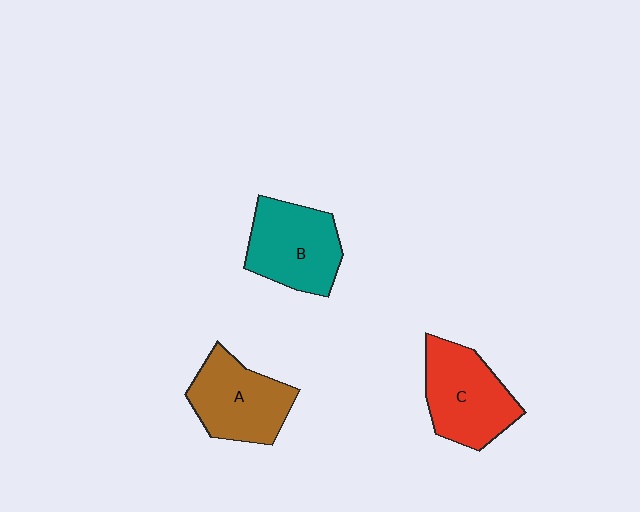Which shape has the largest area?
Shape C (red).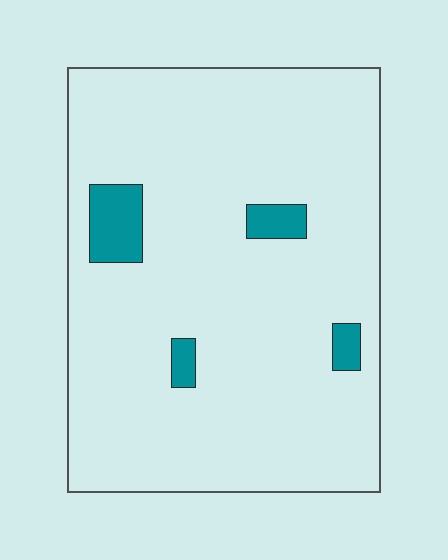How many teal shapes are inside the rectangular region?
4.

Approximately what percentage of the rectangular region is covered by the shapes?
Approximately 5%.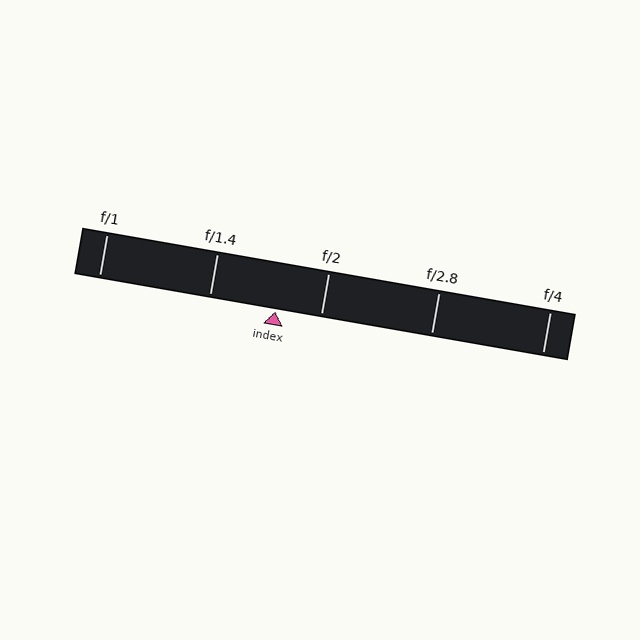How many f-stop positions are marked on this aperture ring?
There are 5 f-stop positions marked.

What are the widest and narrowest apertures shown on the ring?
The widest aperture shown is f/1 and the narrowest is f/4.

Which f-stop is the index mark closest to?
The index mark is closest to f/2.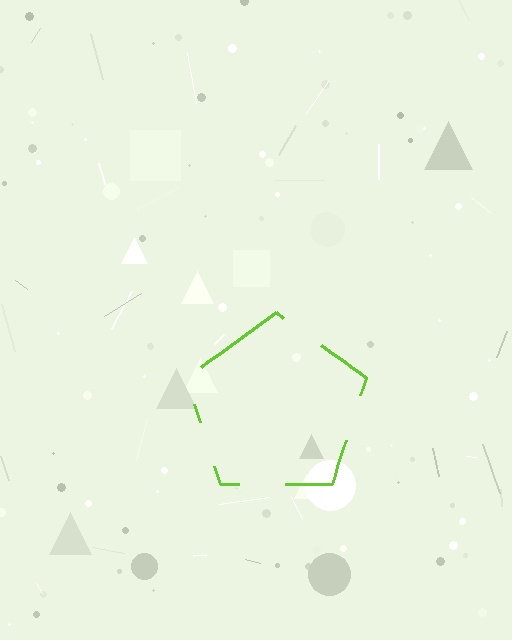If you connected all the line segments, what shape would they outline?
They would outline a pentagon.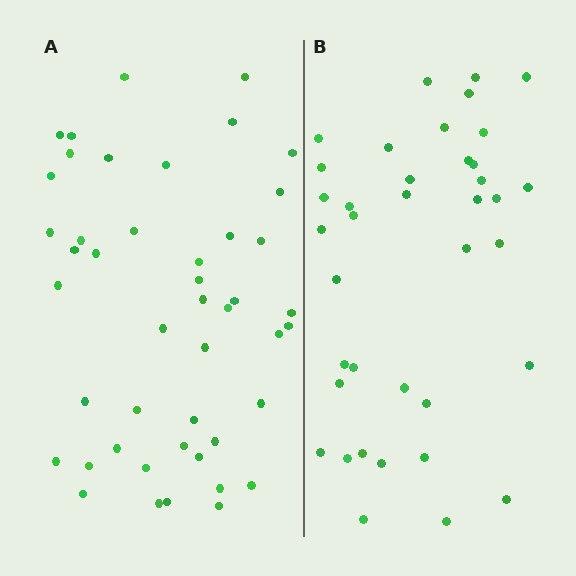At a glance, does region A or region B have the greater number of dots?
Region A (the left region) has more dots.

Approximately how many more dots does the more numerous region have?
Region A has roughly 8 or so more dots than region B.